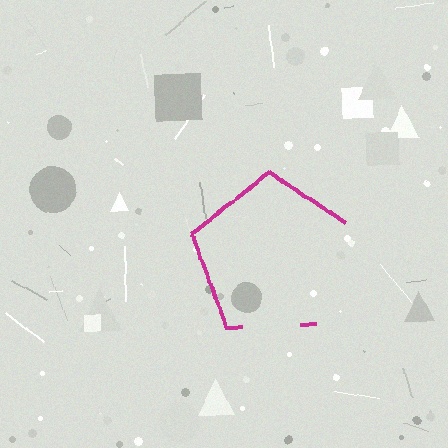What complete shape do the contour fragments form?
The contour fragments form a pentagon.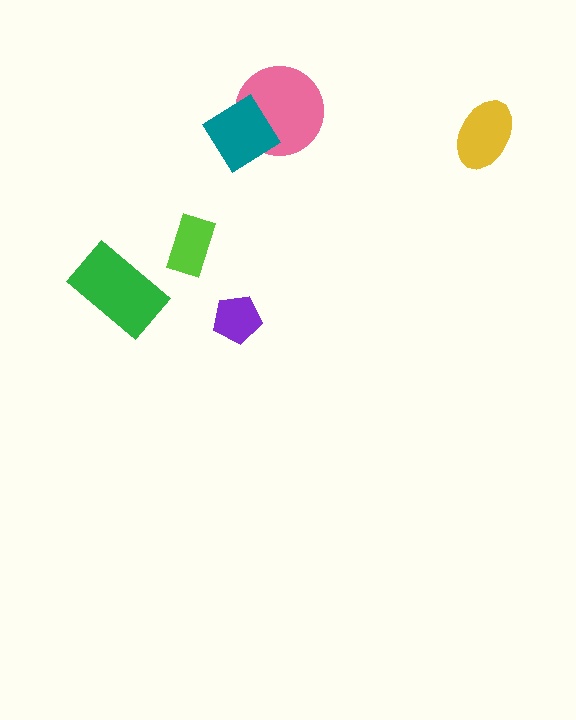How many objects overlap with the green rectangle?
0 objects overlap with the green rectangle.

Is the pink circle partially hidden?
Yes, it is partially covered by another shape.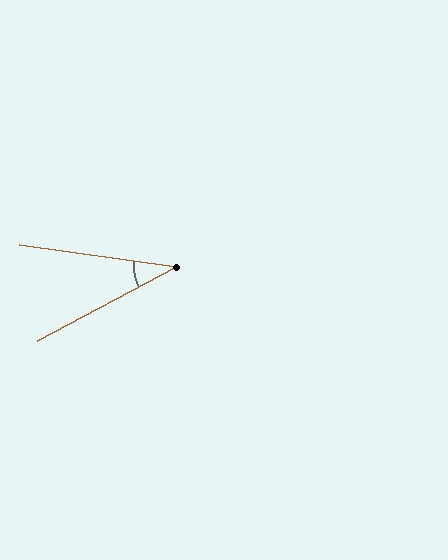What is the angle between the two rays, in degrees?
Approximately 36 degrees.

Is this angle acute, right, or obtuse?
It is acute.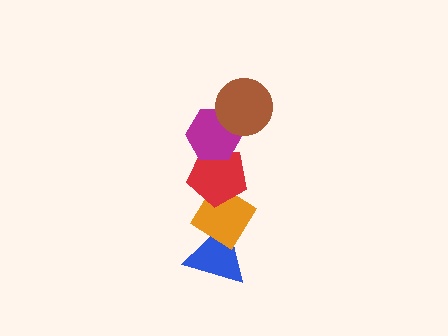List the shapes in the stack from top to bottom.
From top to bottom: the brown circle, the magenta hexagon, the red pentagon, the orange diamond, the blue triangle.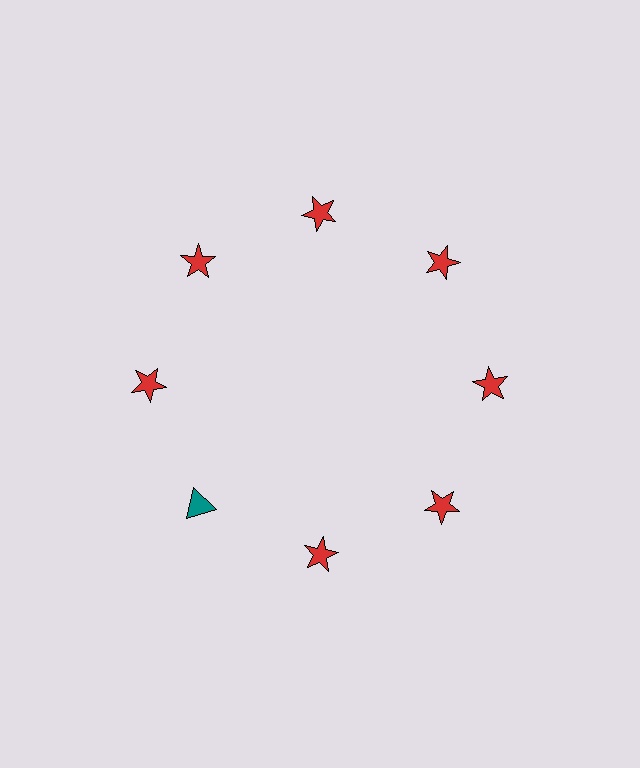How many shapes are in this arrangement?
There are 8 shapes arranged in a ring pattern.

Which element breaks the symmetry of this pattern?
The teal triangle at roughly the 8 o'clock position breaks the symmetry. All other shapes are red stars.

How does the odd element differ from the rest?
It differs in both color (teal instead of red) and shape (triangle instead of star).